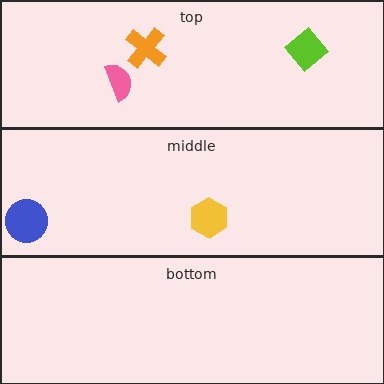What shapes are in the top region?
The lime diamond, the orange cross, the pink semicircle.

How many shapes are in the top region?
3.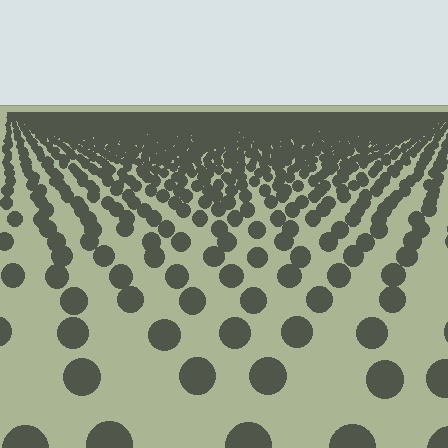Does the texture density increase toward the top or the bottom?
Density increases toward the top.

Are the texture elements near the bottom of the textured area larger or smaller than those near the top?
Larger. Near the bottom, elements are closer to the viewer and appear at a bigger on-screen size.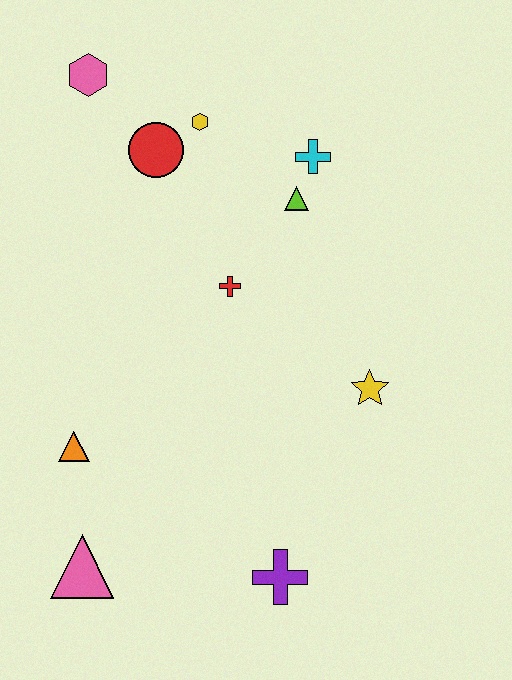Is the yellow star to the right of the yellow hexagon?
Yes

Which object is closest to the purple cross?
The pink triangle is closest to the purple cross.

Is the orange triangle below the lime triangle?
Yes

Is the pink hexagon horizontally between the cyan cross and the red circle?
No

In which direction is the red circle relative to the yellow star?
The red circle is above the yellow star.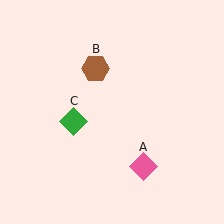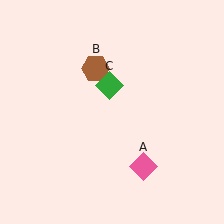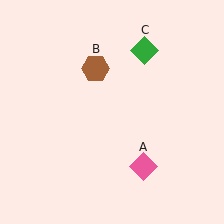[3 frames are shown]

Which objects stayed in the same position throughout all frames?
Pink diamond (object A) and brown hexagon (object B) remained stationary.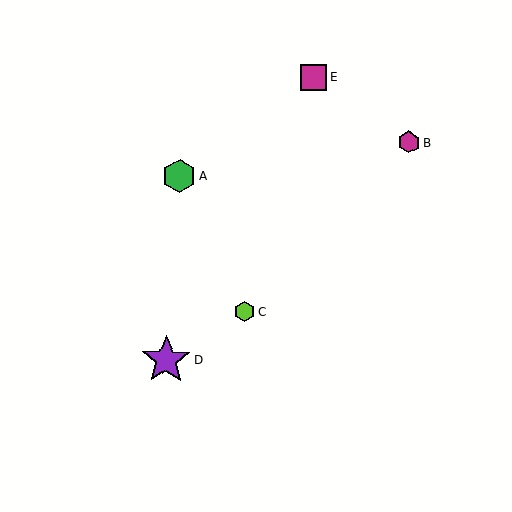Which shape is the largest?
The purple star (labeled D) is the largest.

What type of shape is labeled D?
Shape D is a purple star.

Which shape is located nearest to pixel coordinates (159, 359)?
The purple star (labeled D) at (166, 360) is nearest to that location.